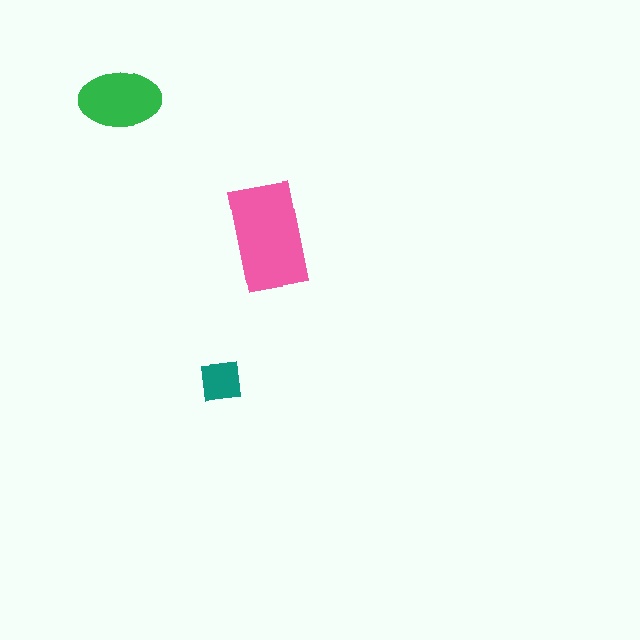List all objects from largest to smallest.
The pink rectangle, the green ellipse, the teal square.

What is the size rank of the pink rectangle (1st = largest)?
1st.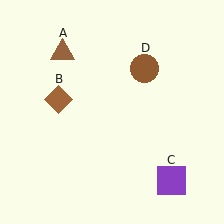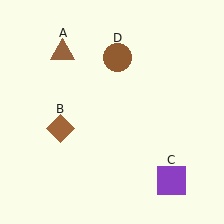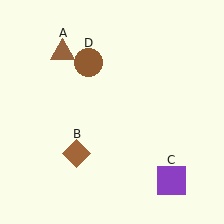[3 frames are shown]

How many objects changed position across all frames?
2 objects changed position: brown diamond (object B), brown circle (object D).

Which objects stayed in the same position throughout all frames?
Brown triangle (object A) and purple square (object C) remained stationary.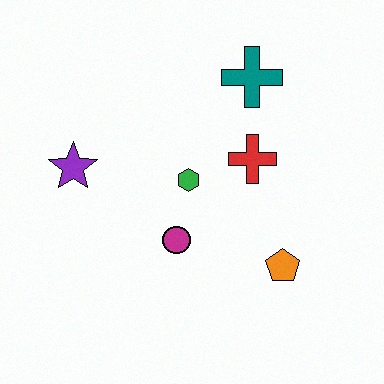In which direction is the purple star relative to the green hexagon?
The purple star is to the left of the green hexagon.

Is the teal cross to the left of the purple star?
No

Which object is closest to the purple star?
The green hexagon is closest to the purple star.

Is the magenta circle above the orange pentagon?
Yes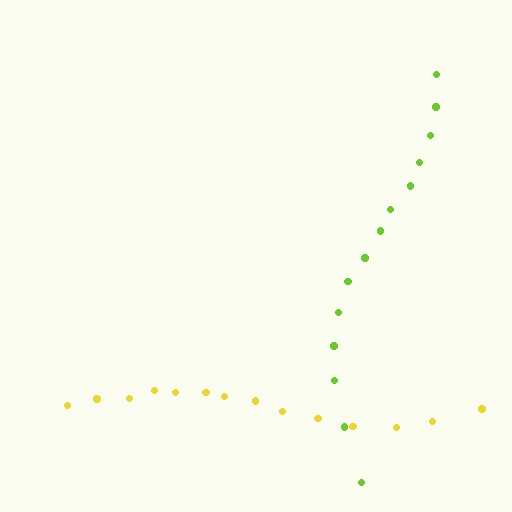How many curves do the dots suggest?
There are 2 distinct paths.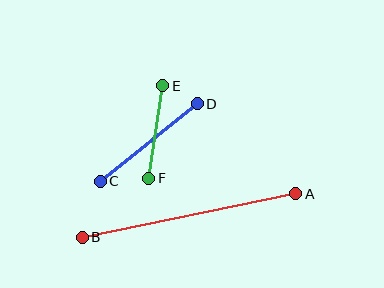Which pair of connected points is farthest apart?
Points A and B are farthest apart.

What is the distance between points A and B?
The distance is approximately 218 pixels.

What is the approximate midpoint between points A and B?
The midpoint is at approximately (189, 216) pixels.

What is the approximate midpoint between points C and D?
The midpoint is at approximately (149, 143) pixels.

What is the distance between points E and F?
The distance is approximately 94 pixels.